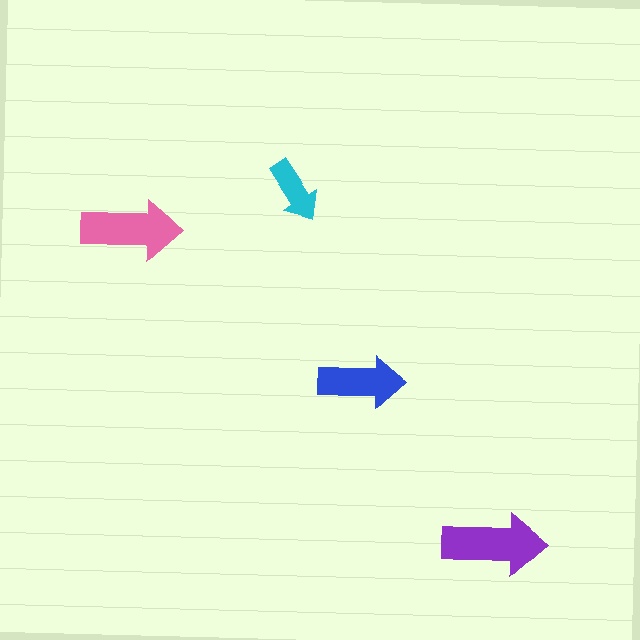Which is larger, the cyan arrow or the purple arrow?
The purple one.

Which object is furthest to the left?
The pink arrow is leftmost.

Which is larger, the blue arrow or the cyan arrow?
The blue one.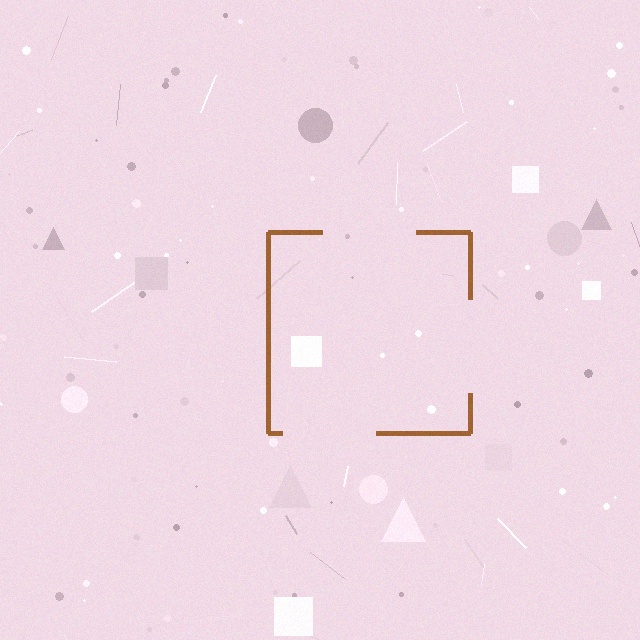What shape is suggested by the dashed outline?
The dashed outline suggests a square.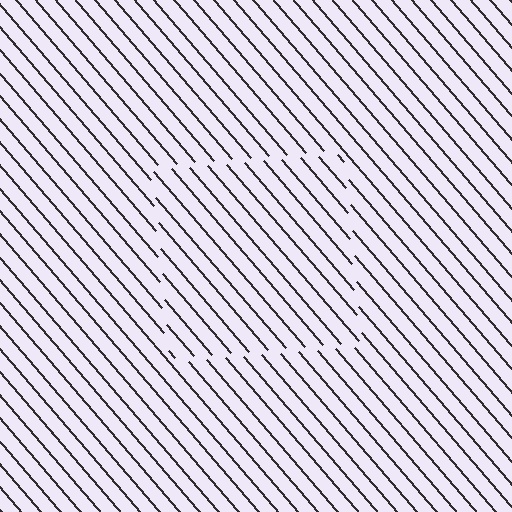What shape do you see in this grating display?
An illusory square. The interior of the shape contains the same grating, shifted by half a period — the contour is defined by the phase discontinuity where line-ends from the inner and outer gratings abut.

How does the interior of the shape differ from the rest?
The interior of the shape contains the same grating, shifted by half a period — the contour is defined by the phase discontinuity where line-ends from the inner and outer gratings abut.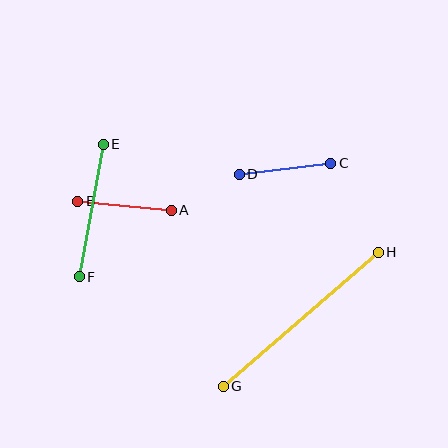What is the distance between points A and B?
The distance is approximately 94 pixels.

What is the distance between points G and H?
The distance is approximately 205 pixels.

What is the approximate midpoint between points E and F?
The midpoint is at approximately (91, 210) pixels.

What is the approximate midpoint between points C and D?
The midpoint is at approximately (285, 169) pixels.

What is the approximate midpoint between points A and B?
The midpoint is at approximately (124, 206) pixels.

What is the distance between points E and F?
The distance is approximately 135 pixels.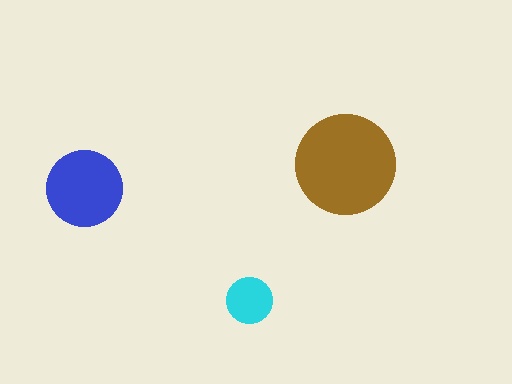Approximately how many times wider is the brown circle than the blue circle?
About 1.5 times wider.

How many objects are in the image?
There are 3 objects in the image.